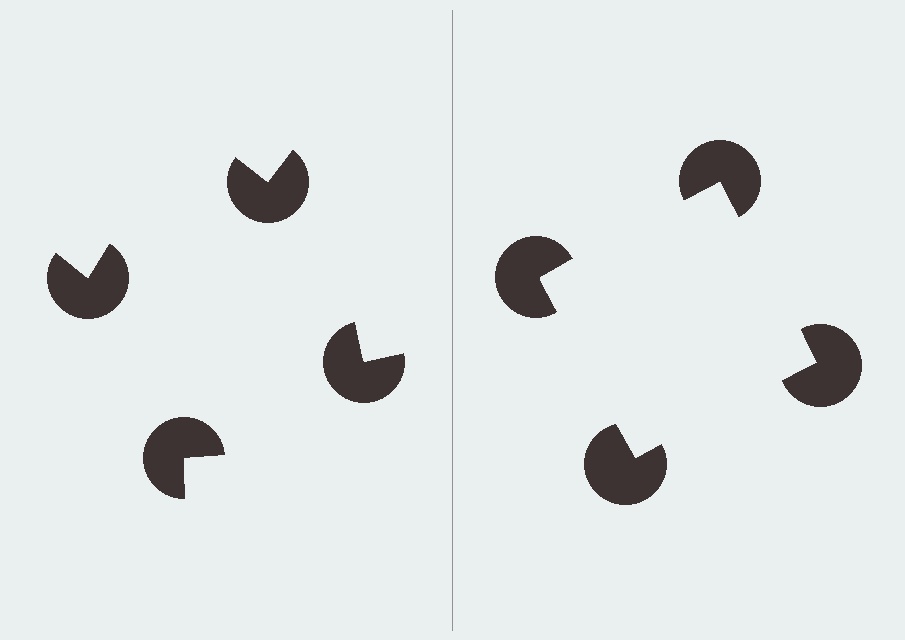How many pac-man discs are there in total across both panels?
8 — 4 on each side.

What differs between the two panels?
The pac-man discs are positioned identically on both sides; only the wedge orientations differ. On the right they align to a square; on the left they are misaligned.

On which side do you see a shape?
An illusory square appears on the right side. On the left side the wedge cuts are rotated, so no coherent shape forms.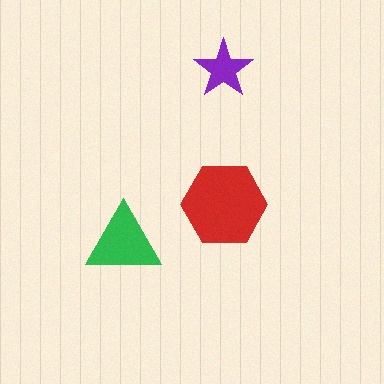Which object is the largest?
The red hexagon.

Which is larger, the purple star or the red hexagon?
The red hexagon.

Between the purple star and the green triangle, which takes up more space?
The green triangle.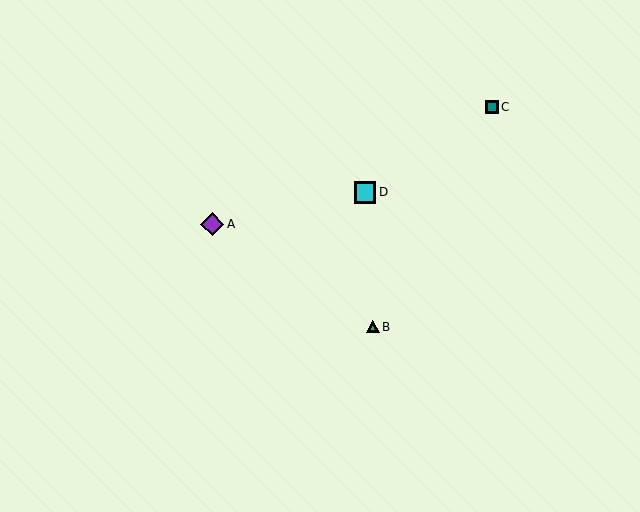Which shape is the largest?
The purple diamond (labeled A) is the largest.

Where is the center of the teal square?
The center of the teal square is at (492, 107).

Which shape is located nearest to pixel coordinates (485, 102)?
The teal square (labeled C) at (492, 107) is nearest to that location.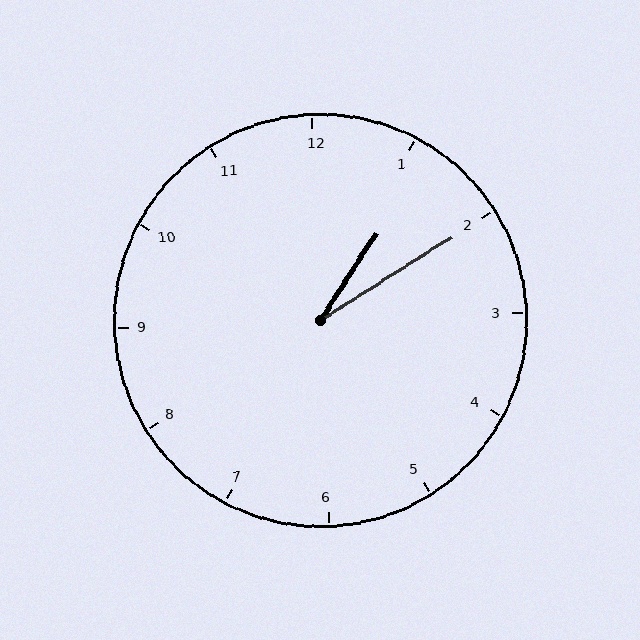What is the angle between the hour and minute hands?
Approximately 25 degrees.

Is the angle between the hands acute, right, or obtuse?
It is acute.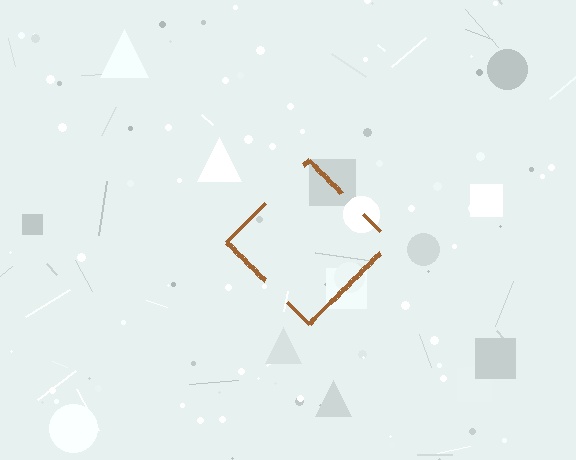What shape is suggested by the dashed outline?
The dashed outline suggests a diamond.